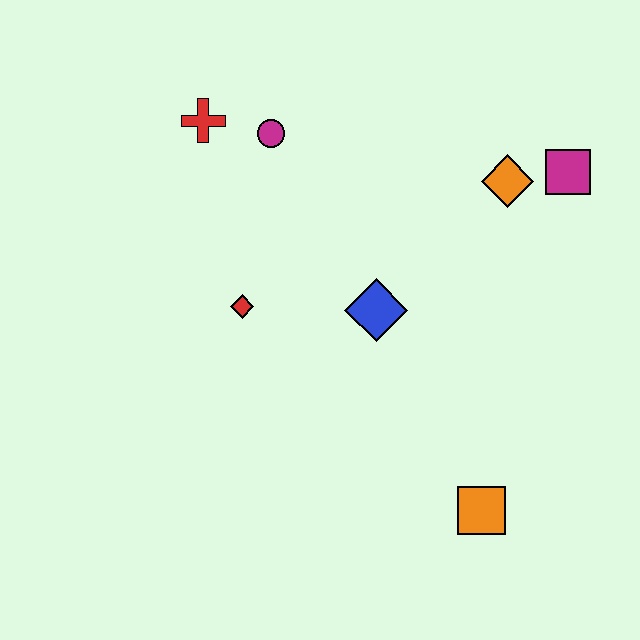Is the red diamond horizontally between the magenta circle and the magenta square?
No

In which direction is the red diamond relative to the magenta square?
The red diamond is to the left of the magenta square.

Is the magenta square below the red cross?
Yes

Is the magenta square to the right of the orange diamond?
Yes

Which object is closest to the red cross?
The magenta circle is closest to the red cross.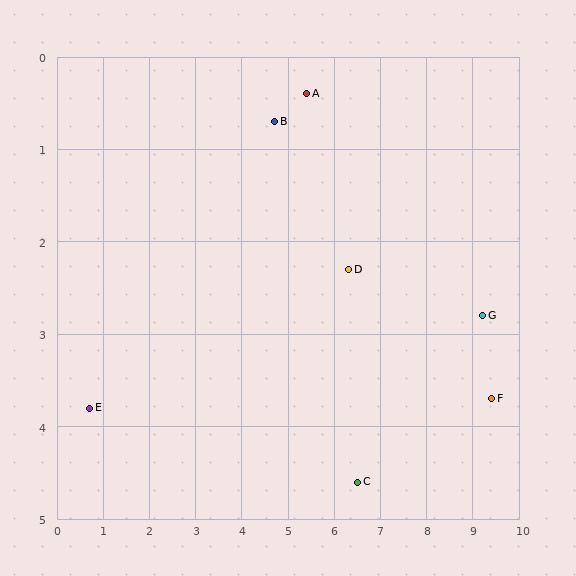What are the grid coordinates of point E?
Point E is at approximately (0.7, 3.8).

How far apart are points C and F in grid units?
Points C and F are about 3.0 grid units apart.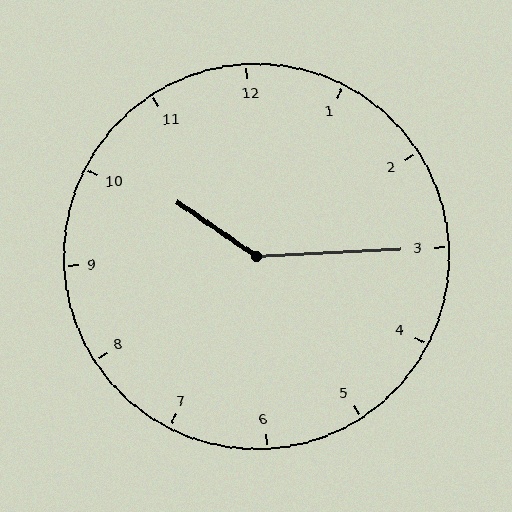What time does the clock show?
10:15.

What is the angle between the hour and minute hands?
Approximately 142 degrees.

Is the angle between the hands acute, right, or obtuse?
It is obtuse.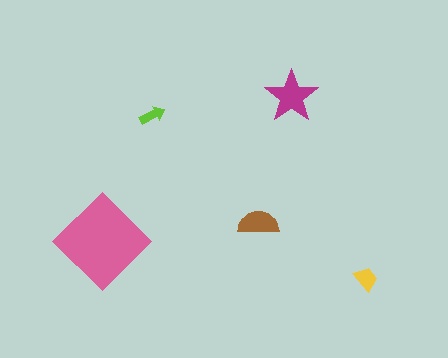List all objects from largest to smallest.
The pink diamond, the magenta star, the brown semicircle, the yellow trapezoid, the lime arrow.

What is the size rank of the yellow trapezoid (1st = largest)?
4th.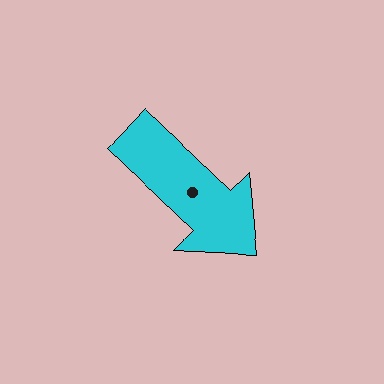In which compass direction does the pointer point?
Southeast.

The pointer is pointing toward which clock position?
Roughly 4 o'clock.